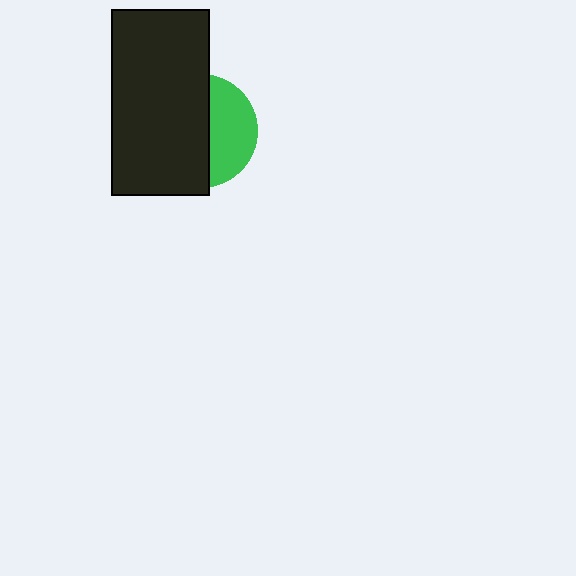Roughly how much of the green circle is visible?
A small part of it is visible (roughly 40%).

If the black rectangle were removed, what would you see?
You would see the complete green circle.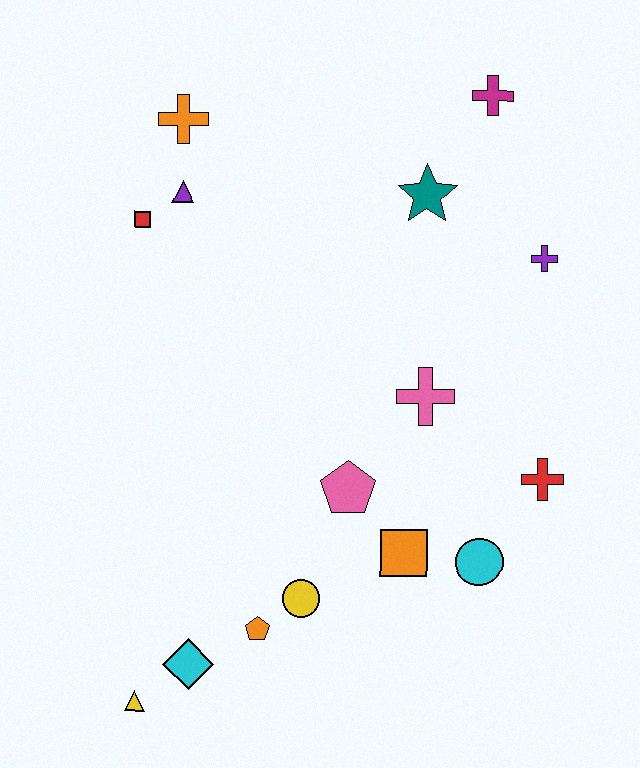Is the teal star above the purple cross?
Yes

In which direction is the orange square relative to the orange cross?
The orange square is below the orange cross.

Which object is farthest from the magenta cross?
The yellow triangle is farthest from the magenta cross.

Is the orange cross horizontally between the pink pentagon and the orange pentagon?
No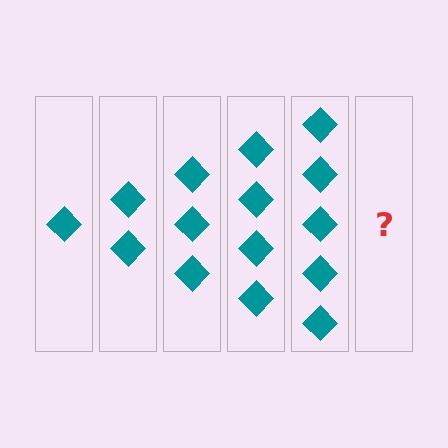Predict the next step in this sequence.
The next step is 6 diamonds.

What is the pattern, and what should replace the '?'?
The pattern is that each step adds one more diamond. The '?' should be 6 diamonds.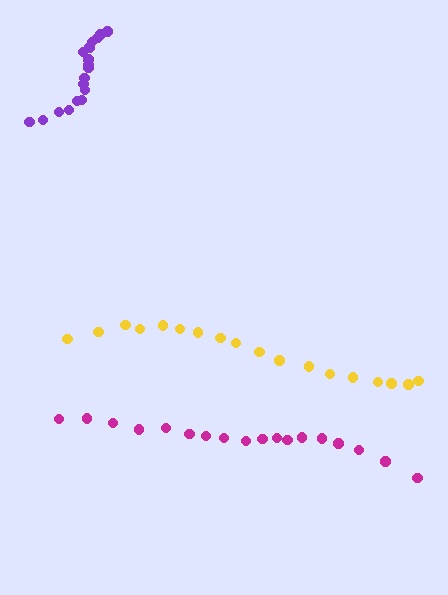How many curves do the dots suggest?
There are 3 distinct paths.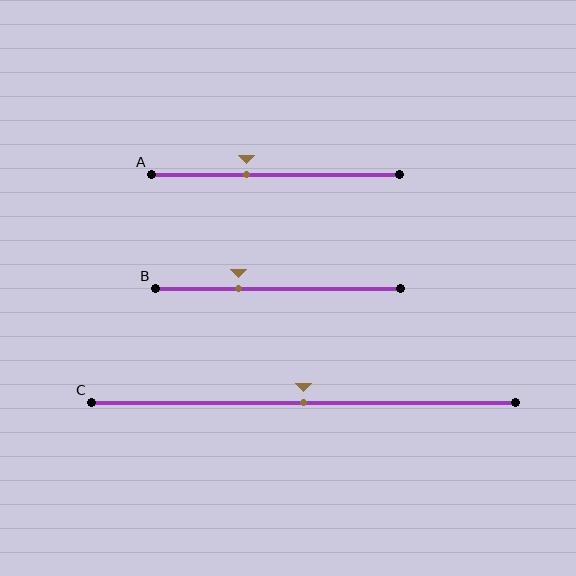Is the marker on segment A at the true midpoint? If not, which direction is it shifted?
No, the marker on segment A is shifted to the left by about 12% of the segment length.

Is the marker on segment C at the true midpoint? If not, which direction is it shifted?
Yes, the marker on segment C is at the true midpoint.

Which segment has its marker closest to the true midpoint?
Segment C has its marker closest to the true midpoint.